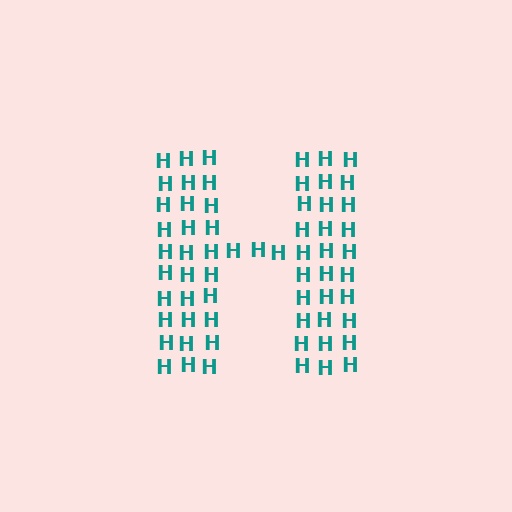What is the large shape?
The large shape is the letter H.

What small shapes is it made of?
It is made of small letter H's.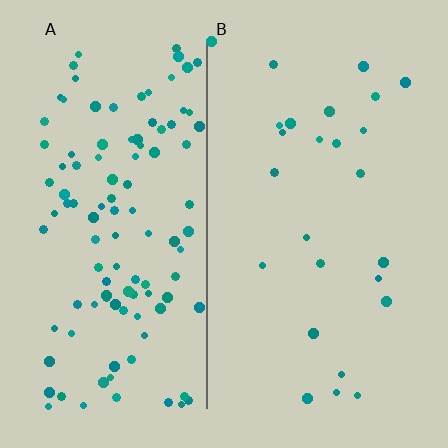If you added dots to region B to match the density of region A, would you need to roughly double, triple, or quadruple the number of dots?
Approximately quadruple.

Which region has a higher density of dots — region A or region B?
A (the left).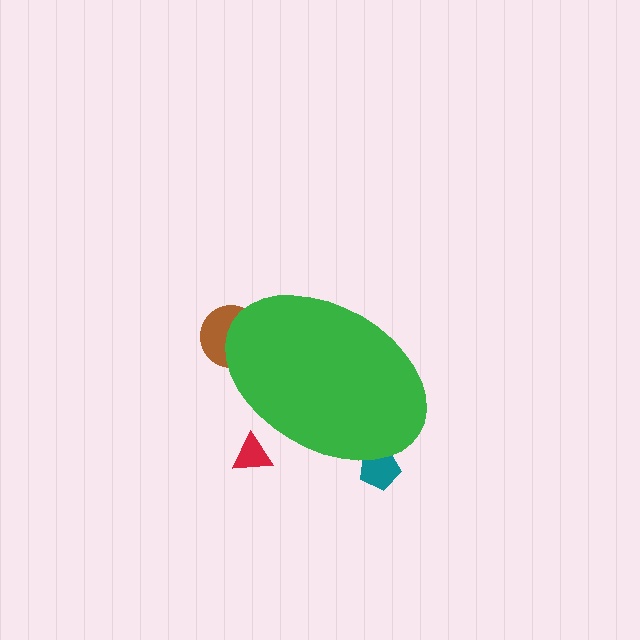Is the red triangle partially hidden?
Yes, the red triangle is partially hidden behind the green ellipse.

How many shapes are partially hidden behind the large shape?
3 shapes are partially hidden.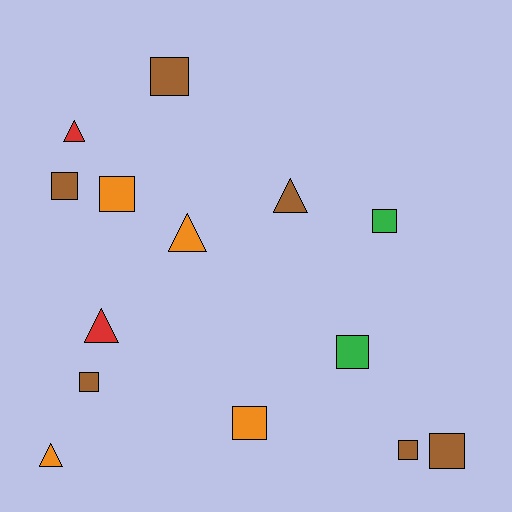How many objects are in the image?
There are 14 objects.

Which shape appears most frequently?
Square, with 9 objects.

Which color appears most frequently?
Brown, with 6 objects.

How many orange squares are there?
There are 2 orange squares.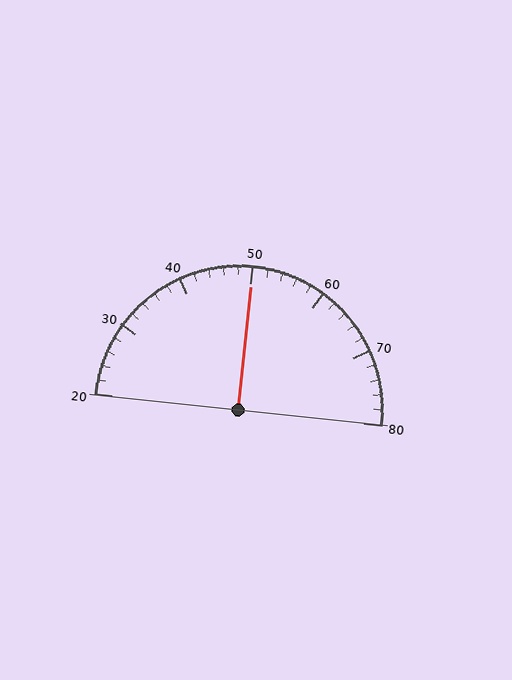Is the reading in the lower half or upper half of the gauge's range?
The reading is in the upper half of the range (20 to 80).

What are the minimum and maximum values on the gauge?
The gauge ranges from 20 to 80.